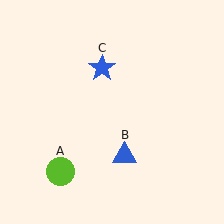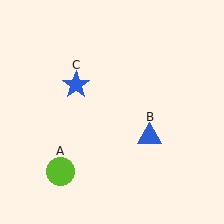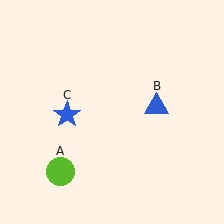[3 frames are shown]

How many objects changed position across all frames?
2 objects changed position: blue triangle (object B), blue star (object C).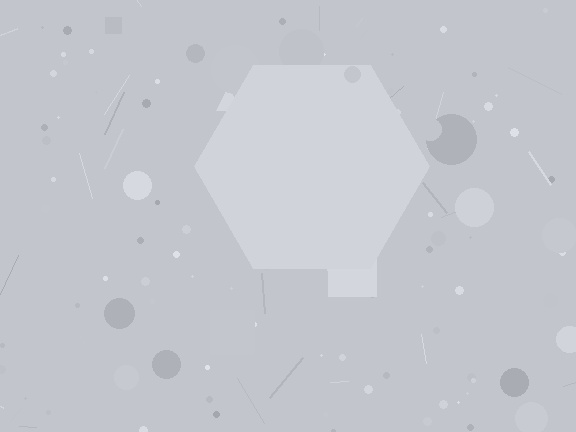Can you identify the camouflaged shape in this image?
The camouflaged shape is a hexagon.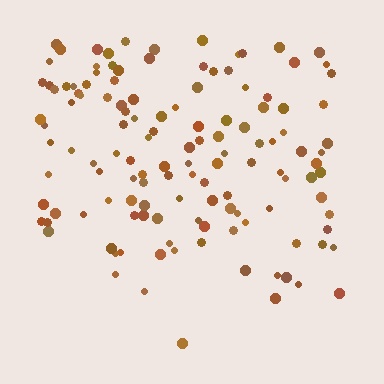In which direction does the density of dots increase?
From bottom to top, with the top side densest.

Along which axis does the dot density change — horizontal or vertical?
Vertical.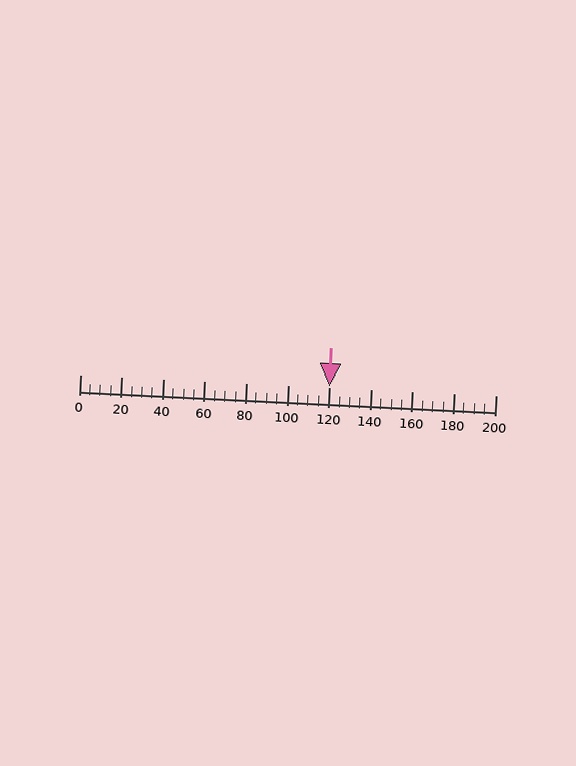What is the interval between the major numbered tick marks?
The major tick marks are spaced 20 units apart.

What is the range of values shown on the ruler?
The ruler shows values from 0 to 200.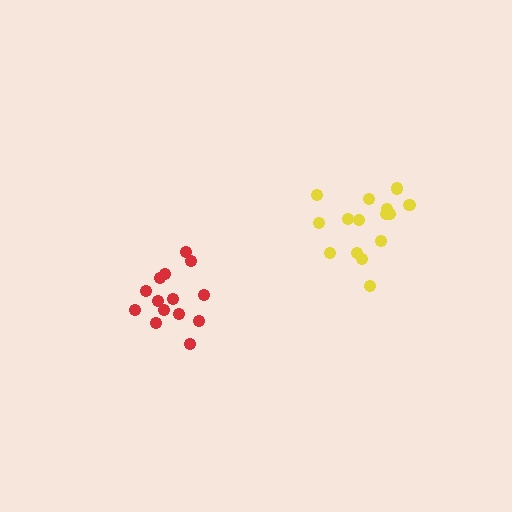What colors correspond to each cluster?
The clusters are colored: red, yellow.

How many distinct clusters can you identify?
There are 2 distinct clusters.